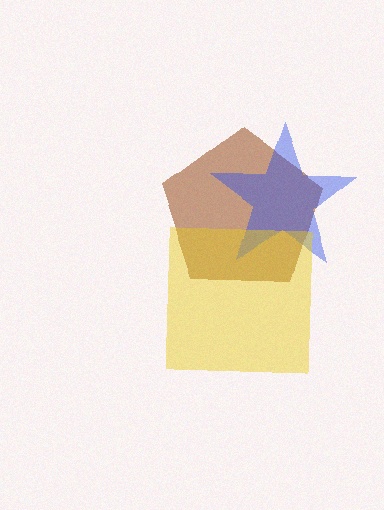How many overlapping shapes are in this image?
There are 3 overlapping shapes in the image.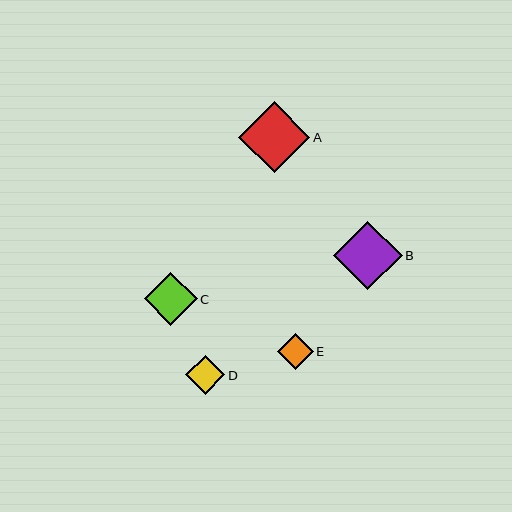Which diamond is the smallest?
Diamond E is the smallest with a size of approximately 36 pixels.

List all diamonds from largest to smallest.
From largest to smallest: A, B, C, D, E.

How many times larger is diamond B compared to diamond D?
Diamond B is approximately 1.8 times the size of diamond D.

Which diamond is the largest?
Diamond A is the largest with a size of approximately 71 pixels.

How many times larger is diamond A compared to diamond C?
Diamond A is approximately 1.4 times the size of diamond C.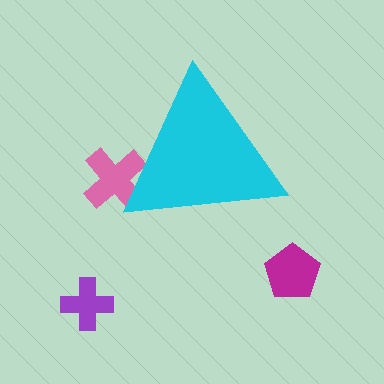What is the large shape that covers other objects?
A cyan triangle.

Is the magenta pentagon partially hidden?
No, the magenta pentagon is fully visible.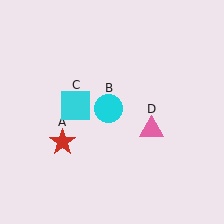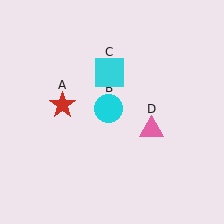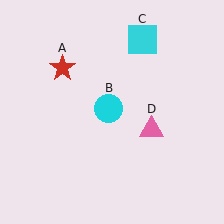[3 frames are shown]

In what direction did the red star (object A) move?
The red star (object A) moved up.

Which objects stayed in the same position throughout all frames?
Cyan circle (object B) and pink triangle (object D) remained stationary.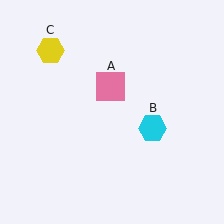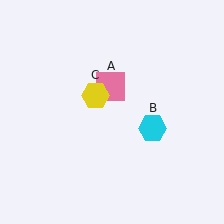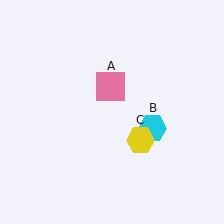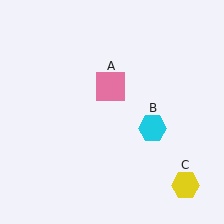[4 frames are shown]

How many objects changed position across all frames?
1 object changed position: yellow hexagon (object C).